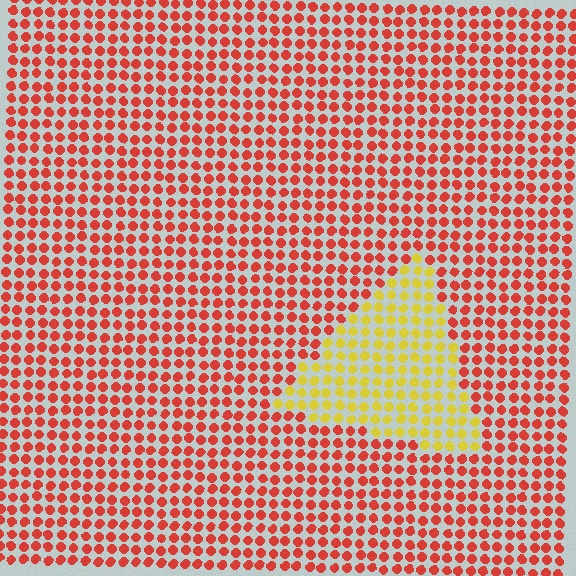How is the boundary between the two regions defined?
The boundary is defined purely by a slight shift in hue (about 53 degrees). Spacing, size, and orientation are identical on both sides.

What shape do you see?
I see a triangle.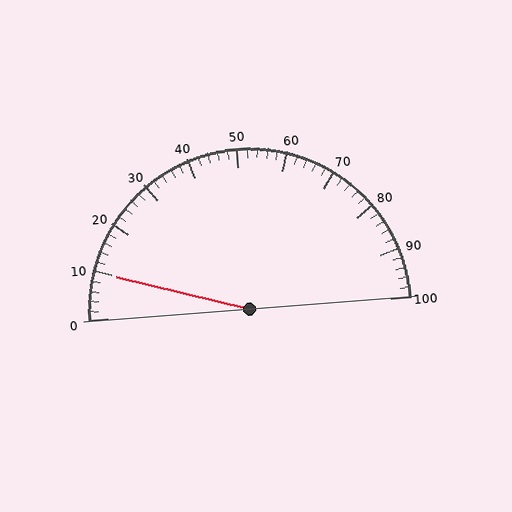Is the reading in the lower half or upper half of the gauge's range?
The reading is in the lower half of the range (0 to 100).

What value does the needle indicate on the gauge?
The needle indicates approximately 10.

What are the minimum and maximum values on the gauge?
The gauge ranges from 0 to 100.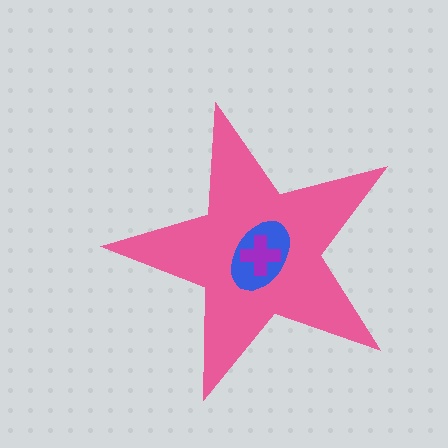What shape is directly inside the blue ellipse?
The purple cross.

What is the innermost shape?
The purple cross.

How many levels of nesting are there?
3.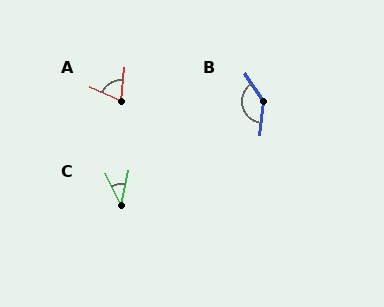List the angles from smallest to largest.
C (39°), A (71°), B (141°).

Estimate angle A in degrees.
Approximately 71 degrees.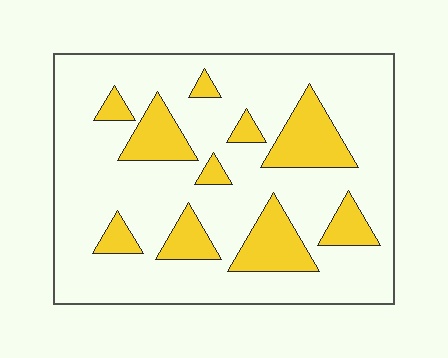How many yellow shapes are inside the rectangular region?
10.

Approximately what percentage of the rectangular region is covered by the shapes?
Approximately 20%.